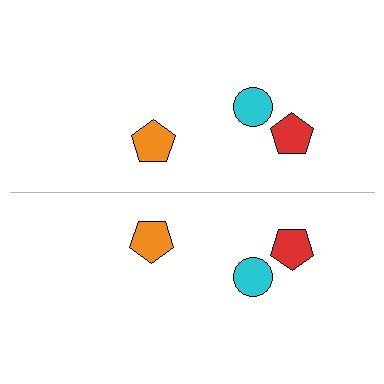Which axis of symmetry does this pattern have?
The pattern has a horizontal axis of symmetry running through the center of the image.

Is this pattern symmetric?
Yes, this pattern has bilateral (reflection) symmetry.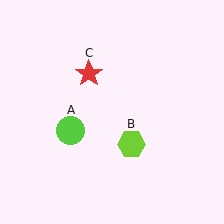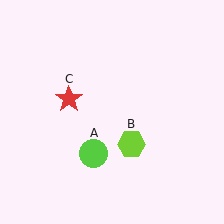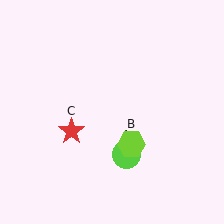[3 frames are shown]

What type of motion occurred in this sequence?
The lime circle (object A), red star (object C) rotated counterclockwise around the center of the scene.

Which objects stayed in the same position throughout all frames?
Lime hexagon (object B) remained stationary.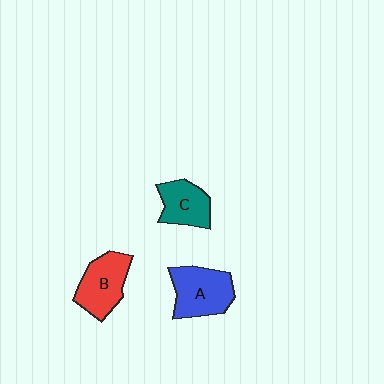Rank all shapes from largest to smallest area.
From largest to smallest: A (blue), B (red), C (teal).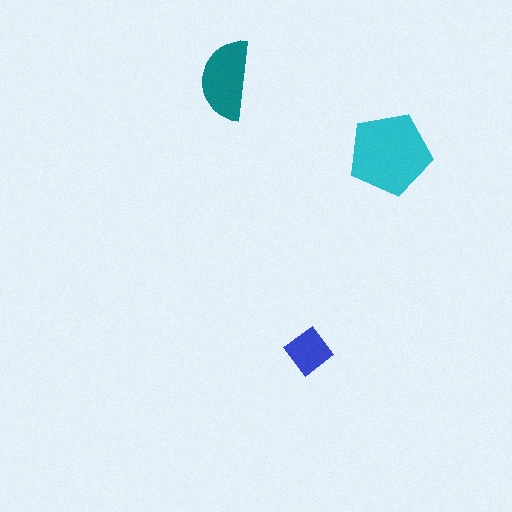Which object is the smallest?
The blue diamond.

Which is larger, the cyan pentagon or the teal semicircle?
The cyan pentagon.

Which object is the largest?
The cyan pentagon.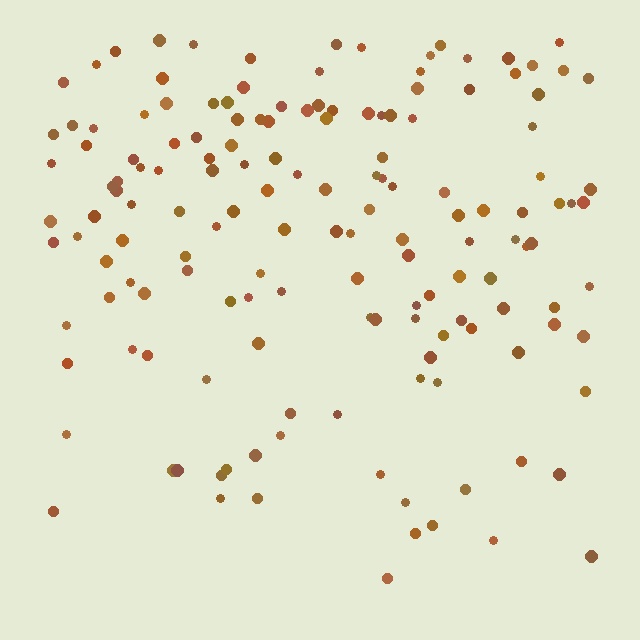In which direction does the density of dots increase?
From bottom to top, with the top side densest.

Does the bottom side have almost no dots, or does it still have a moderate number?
Still a moderate number, just noticeably fewer than the top.